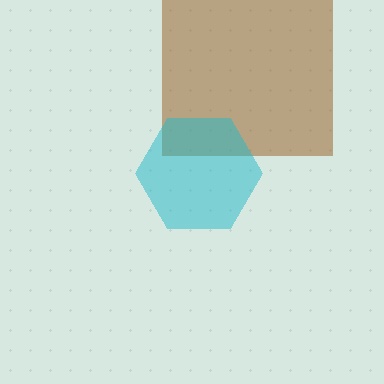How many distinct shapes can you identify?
There are 2 distinct shapes: a brown square, a cyan hexagon.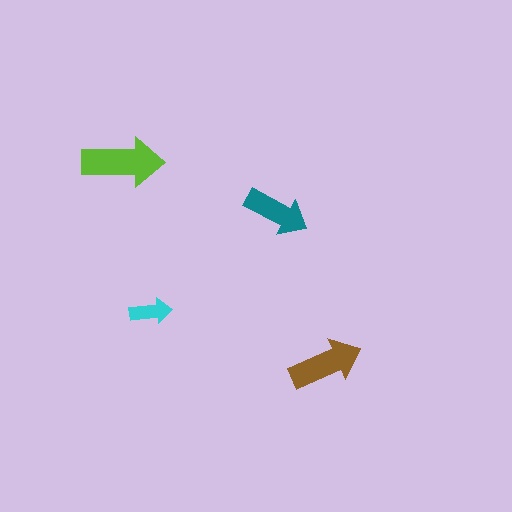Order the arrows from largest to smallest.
the lime one, the brown one, the teal one, the cyan one.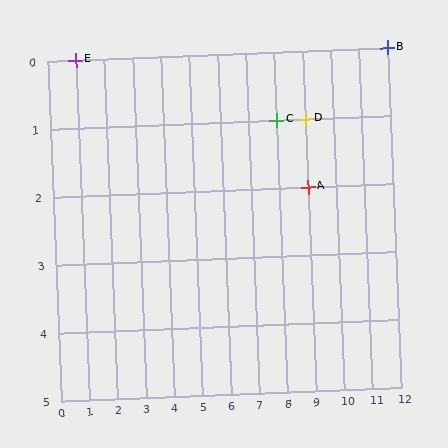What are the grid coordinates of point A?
Point A is at grid coordinates (9, 2).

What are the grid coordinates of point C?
Point C is at grid coordinates (8, 1).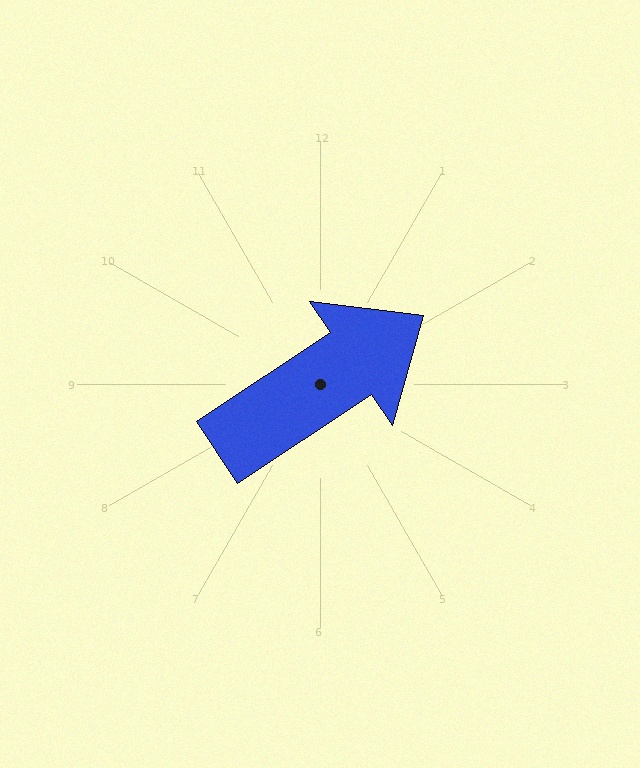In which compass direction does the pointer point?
Northeast.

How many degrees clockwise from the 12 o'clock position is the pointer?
Approximately 56 degrees.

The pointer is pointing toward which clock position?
Roughly 2 o'clock.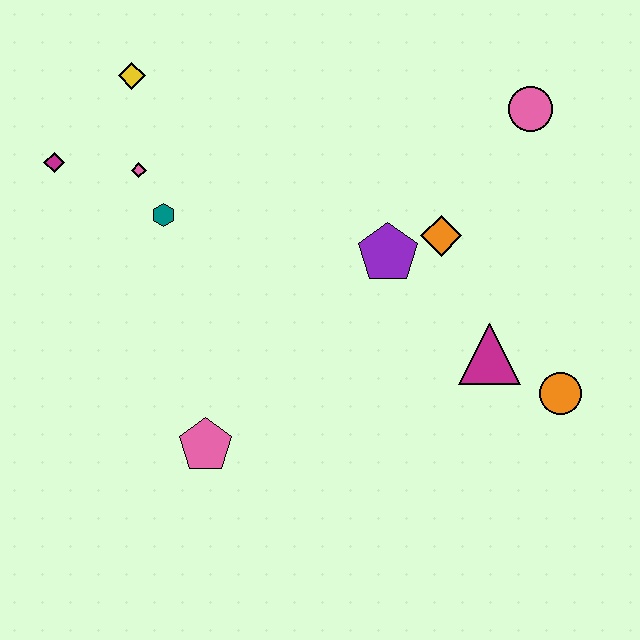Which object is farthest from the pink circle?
The magenta diamond is farthest from the pink circle.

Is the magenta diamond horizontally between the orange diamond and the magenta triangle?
No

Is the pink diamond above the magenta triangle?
Yes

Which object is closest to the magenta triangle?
The orange circle is closest to the magenta triangle.